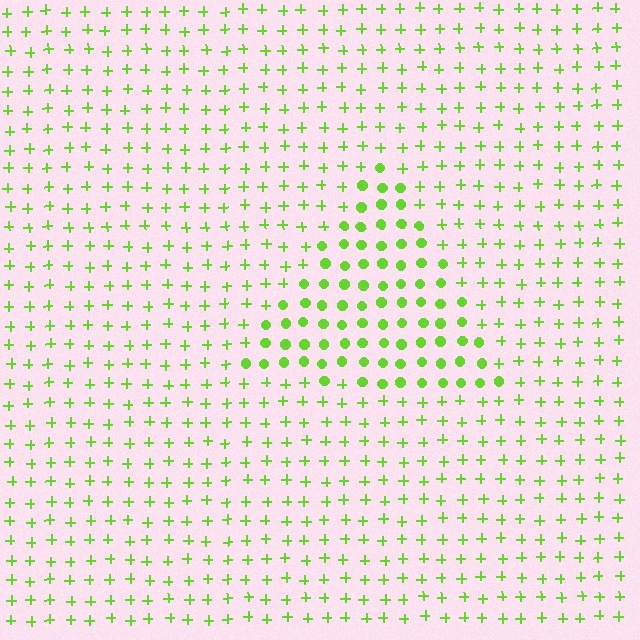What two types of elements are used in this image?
The image uses circles inside the triangle region and plus signs outside it.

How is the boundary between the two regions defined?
The boundary is defined by a change in element shape: circles inside vs. plus signs outside. All elements share the same color and spacing.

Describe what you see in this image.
The image is filled with small lime elements arranged in a uniform grid. A triangle-shaped region contains circles, while the surrounding area contains plus signs. The boundary is defined purely by the change in element shape.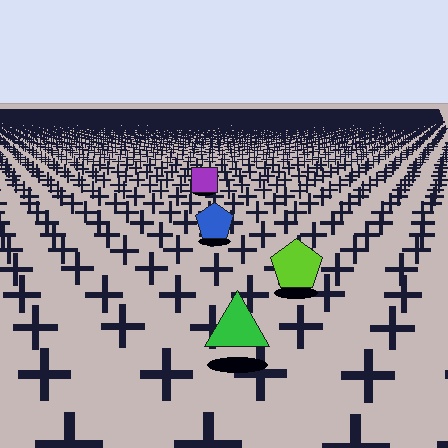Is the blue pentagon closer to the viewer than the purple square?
Yes. The blue pentagon is closer — you can tell from the texture gradient: the ground texture is coarser near it.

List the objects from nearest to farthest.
From nearest to farthest: the green triangle, the lime pentagon, the blue pentagon, the purple square.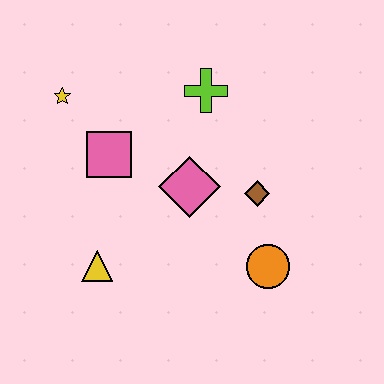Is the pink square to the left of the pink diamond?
Yes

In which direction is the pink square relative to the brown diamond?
The pink square is to the left of the brown diamond.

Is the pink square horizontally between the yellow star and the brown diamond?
Yes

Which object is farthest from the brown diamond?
The yellow star is farthest from the brown diamond.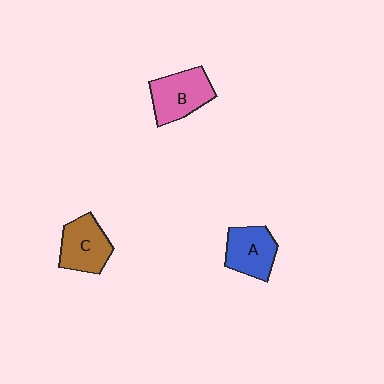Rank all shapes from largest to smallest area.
From largest to smallest: B (pink), C (brown), A (blue).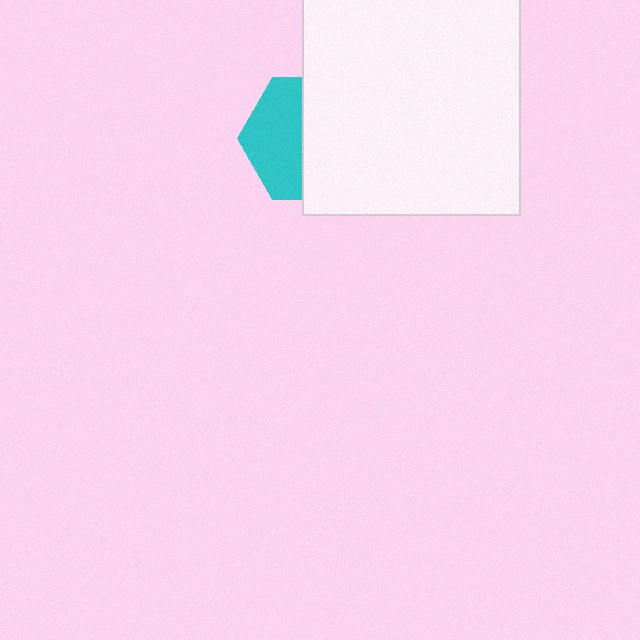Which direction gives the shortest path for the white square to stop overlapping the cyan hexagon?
Moving right gives the shortest separation.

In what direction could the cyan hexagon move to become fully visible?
The cyan hexagon could move left. That would shift it out from behind the white square entirely.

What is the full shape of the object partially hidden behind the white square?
The partially hidden object is a cyan hexagon.